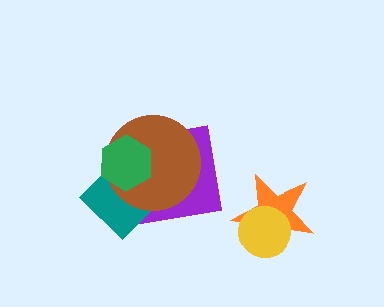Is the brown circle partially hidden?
Yes, it is partially covered by another shape.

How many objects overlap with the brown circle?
3 objects overlap with the brown circle.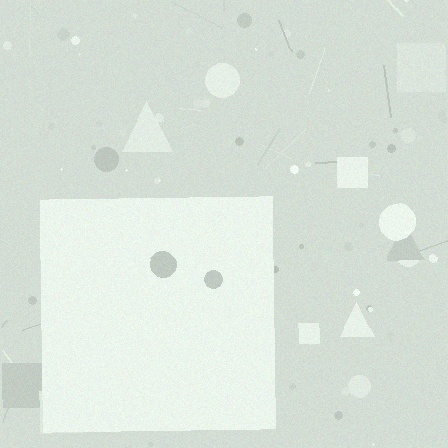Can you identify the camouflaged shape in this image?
The camouflaged shape is a square.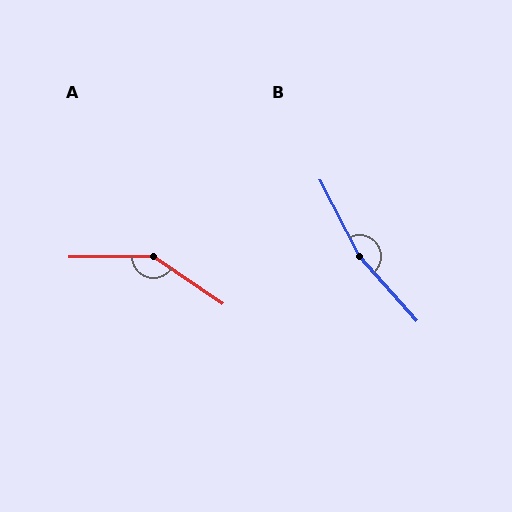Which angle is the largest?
B, at approximately 166 degrees.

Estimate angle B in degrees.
Approximately 166 degrees.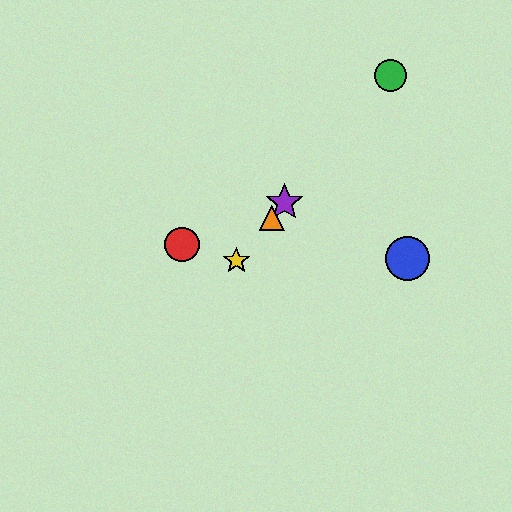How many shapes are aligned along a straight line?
4 shapes (the green circle, the yellow star, the purple star, the orange triangle) are aligned along a straight line.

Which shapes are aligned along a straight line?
The green circle, the yellow star, the purple star, the orange triangle are aligned along a straight line.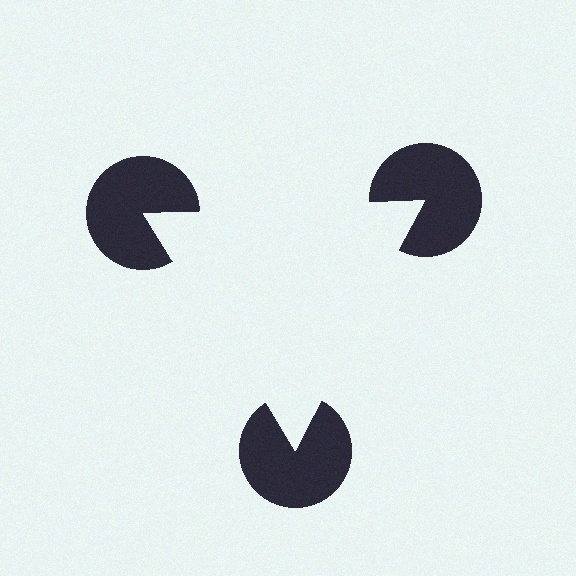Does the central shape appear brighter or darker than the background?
It typically appears slightly brighter than the background, even though no actual brightness change is drawn.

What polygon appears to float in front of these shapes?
An illusory triangle — its edges are inferred from the aligned wedge cuts in the pac-man discs, not physically drawn.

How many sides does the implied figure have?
3 sides.